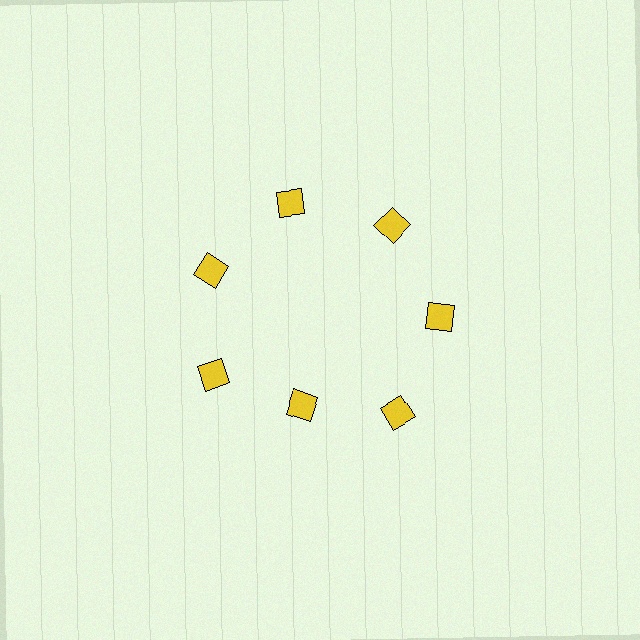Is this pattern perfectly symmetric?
No. The 7 yellow squares are arranged in a ring, but one element near the 6 o'clock position is pulled inward toward the center, breaking the 7-fold rotational symmetry.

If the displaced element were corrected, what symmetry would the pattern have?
It would have 7-fold rotational symmetry — the pattern would map onto itself every 51 degrees.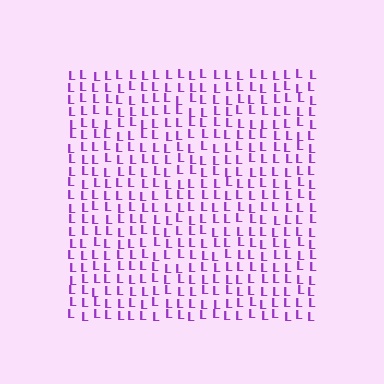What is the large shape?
The large shape is a square.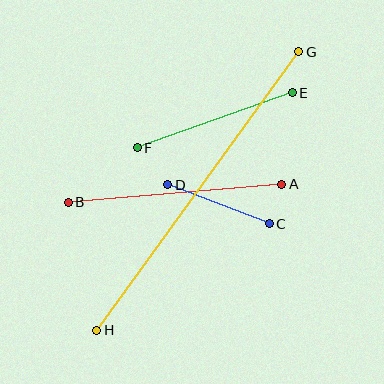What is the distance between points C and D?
The distance is approximately 109 pixels.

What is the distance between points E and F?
The distance is approximately 165 pixels.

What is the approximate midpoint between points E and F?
The midpoint is at approximately (215, 120) pixels.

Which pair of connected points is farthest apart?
Points G and H are farthest apart.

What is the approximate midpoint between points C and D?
The midpoint is at approximately (218, 204) pixels.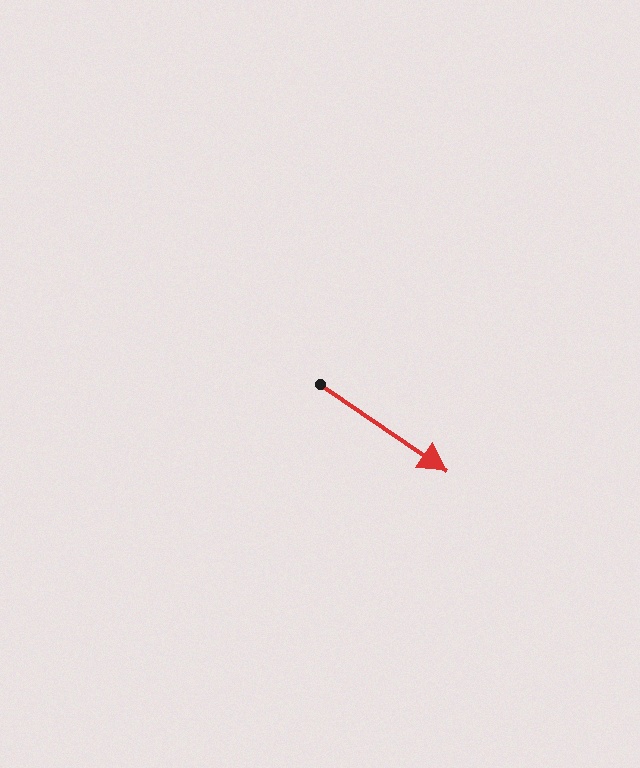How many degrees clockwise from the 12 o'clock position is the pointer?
Approximately 124 degrees.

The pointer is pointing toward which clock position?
Roughly 4 o'clock.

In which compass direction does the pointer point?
Southeast.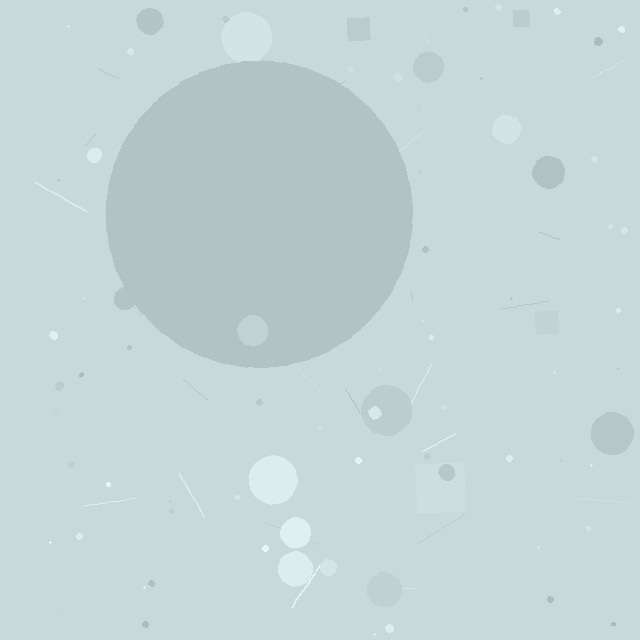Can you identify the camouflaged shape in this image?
The camouflaged shape is a circle.